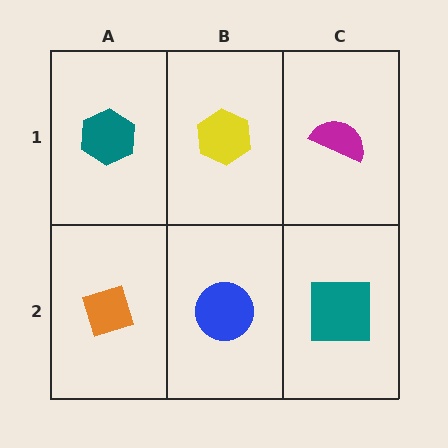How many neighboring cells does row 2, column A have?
2.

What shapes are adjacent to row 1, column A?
An orange diamond (row 2, column A), a yellow hexagon (row 1, column B).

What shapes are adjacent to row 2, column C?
A magenta semicircle (row 1, column C), a blue circle (row 2, column B).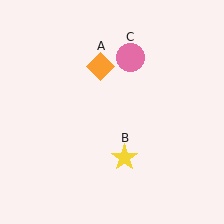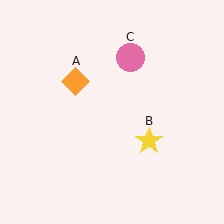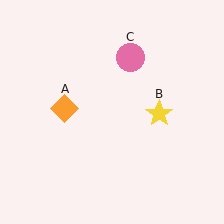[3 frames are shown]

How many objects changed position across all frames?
2 objects changed position: orange diamond (object A), yellow star (object B).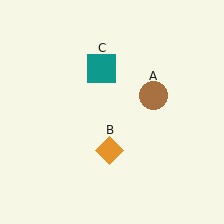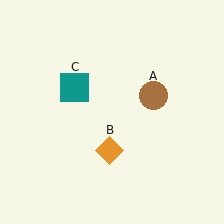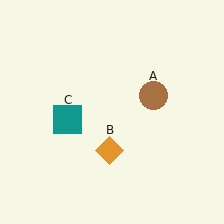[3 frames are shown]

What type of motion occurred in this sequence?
The teal square (object C) rotated counterclockwise around the center of the scene.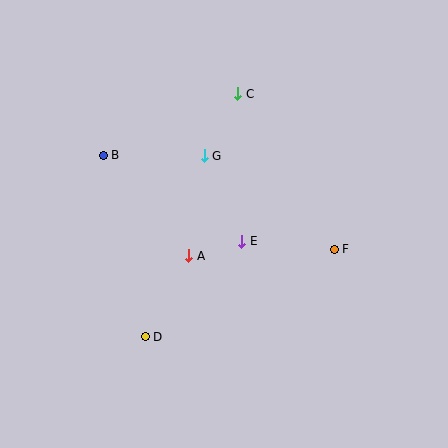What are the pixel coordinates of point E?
Point E is at (242, 241).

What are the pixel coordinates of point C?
Point C is at (238, 94).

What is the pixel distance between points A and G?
The distance between A and G is 101 pixels.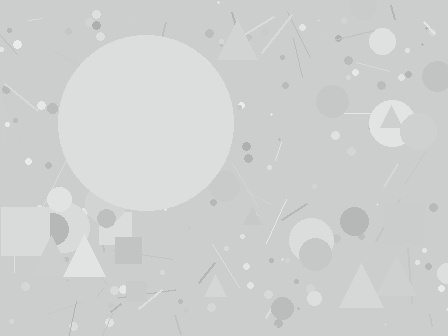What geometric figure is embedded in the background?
A circle is embedded in the background.